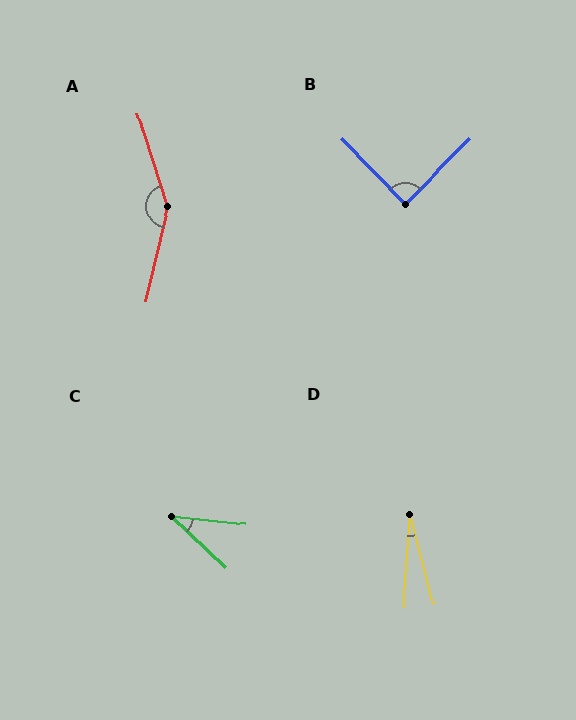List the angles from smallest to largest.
D (19°), C (37°), B (89°), A (149°).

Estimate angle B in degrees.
Approximately 89 degrees.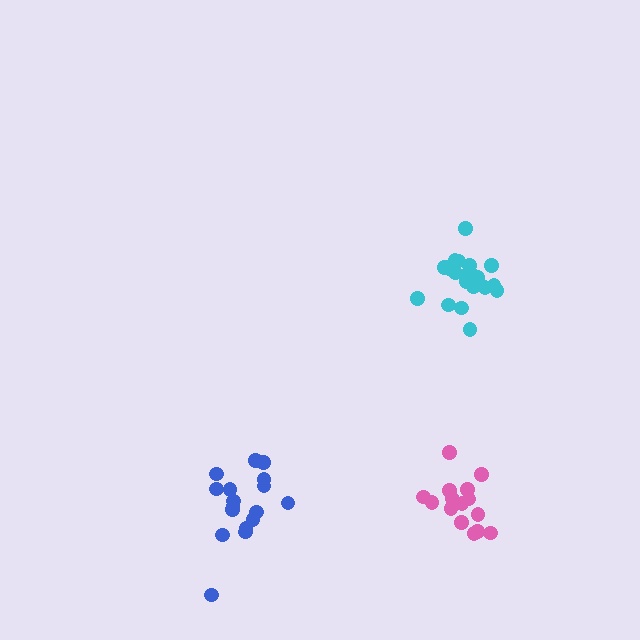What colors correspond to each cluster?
The clusters are colored: pink, cyan, blue.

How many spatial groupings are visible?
There are 3 spatial groupings.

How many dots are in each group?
Group 1: 15 dots, Group 2: 21 dots, Group 3: 17 dots (53 total).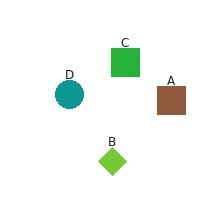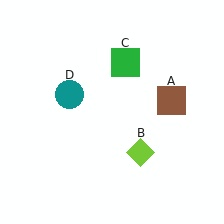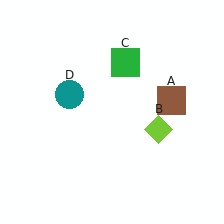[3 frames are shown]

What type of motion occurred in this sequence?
The lime diamond (object B) rotated counterclockwise around the center of the scene.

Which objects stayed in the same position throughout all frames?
Brown square (object A) and green square (object C) and teal circle (object D) remained stationary.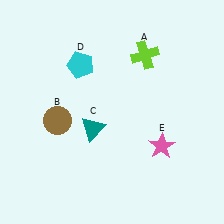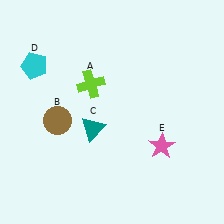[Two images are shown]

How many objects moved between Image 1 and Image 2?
2 objects moved between the two images.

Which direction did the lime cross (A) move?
The lime cross (A) moved left.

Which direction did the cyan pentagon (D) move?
The cyan pentagon (D) moved left.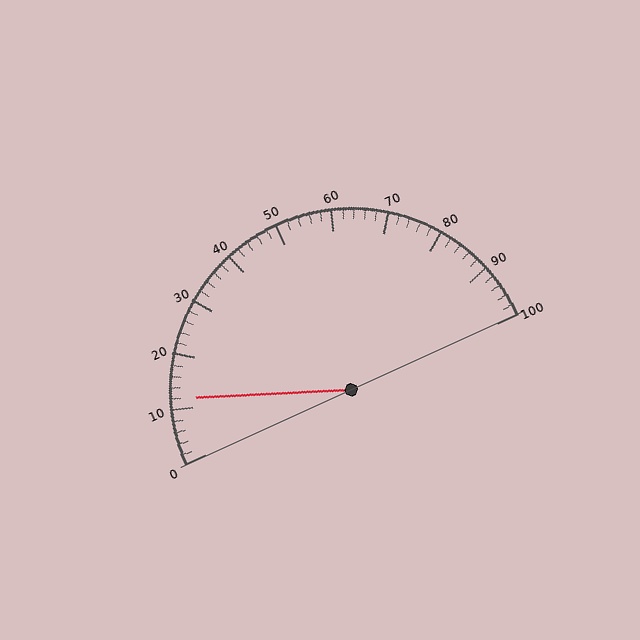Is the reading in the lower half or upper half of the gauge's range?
The reading is in the lower half of the range (0 to 100).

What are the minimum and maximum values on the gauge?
The gauge ranges from 0 to 100.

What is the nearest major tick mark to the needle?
The nearest major tick mark is 10.